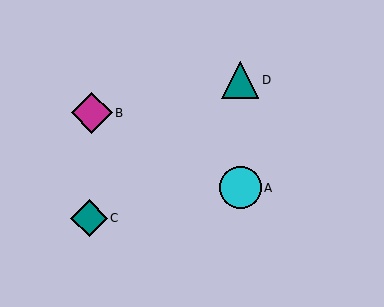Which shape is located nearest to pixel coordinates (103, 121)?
The magenta diamond (labeled B) at (92, 113) is nearest to that location.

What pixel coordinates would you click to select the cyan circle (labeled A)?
Click at (240, 188) to select the cyan circle A.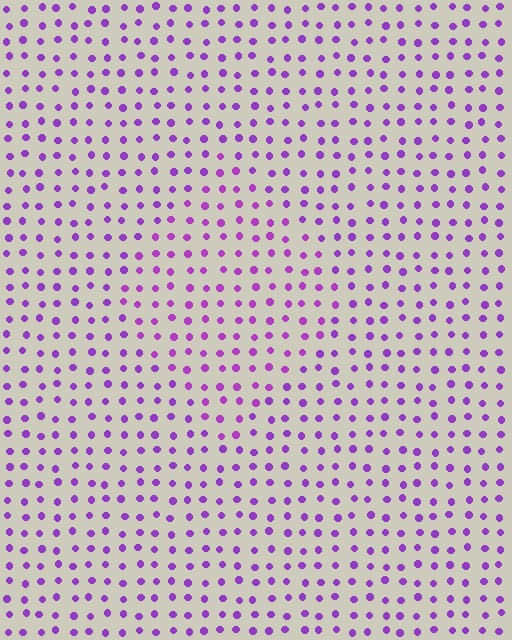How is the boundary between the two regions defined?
The boundary is defined purely by a slight shift in hue (about 14 degrees). Spacing, size, and orientation are identical on both sides.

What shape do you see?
I see a diamond.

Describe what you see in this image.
The image is filled with small purple elements in a uniform arrangement. A diamond-shaped region is visible where the elements are tinted to a slightly different hue, forming a subtle color boundary.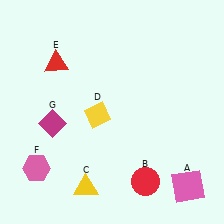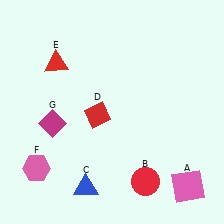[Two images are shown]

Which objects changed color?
C changed from yellow to blue. D changed from yellow to red.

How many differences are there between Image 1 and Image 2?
There are 2 differences between the two images.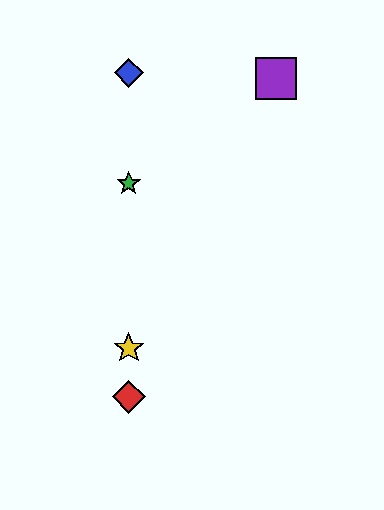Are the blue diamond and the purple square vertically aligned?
No, the blue diamond is at x≈129 and the purple square is at x≈276.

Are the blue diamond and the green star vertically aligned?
Yes, both are at x≈129.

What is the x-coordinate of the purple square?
The purple square is at x≈276.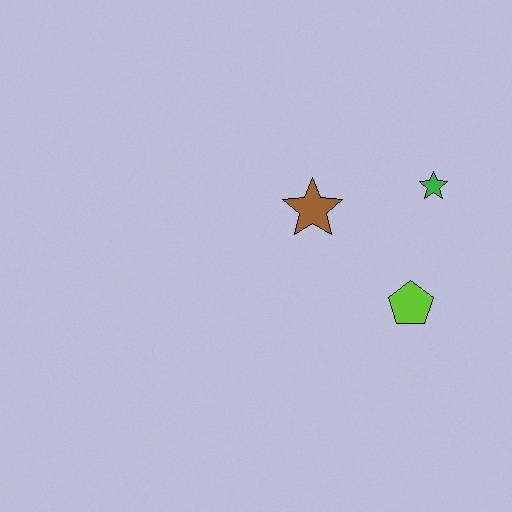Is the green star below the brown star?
No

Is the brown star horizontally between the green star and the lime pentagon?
No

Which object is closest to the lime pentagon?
The green star is closest to the lime pentagon.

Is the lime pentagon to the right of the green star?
No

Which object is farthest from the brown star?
The lime pentagon is farthest from the brown star.